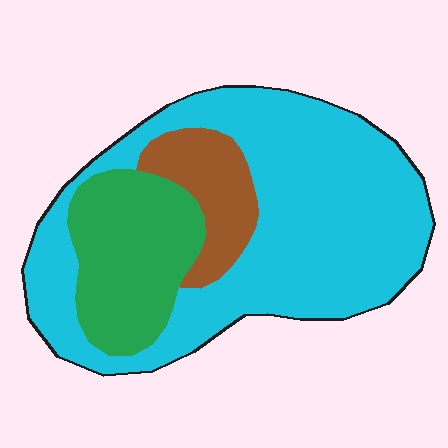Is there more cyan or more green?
Cyan.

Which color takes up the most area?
Cyan, at roughly 65%.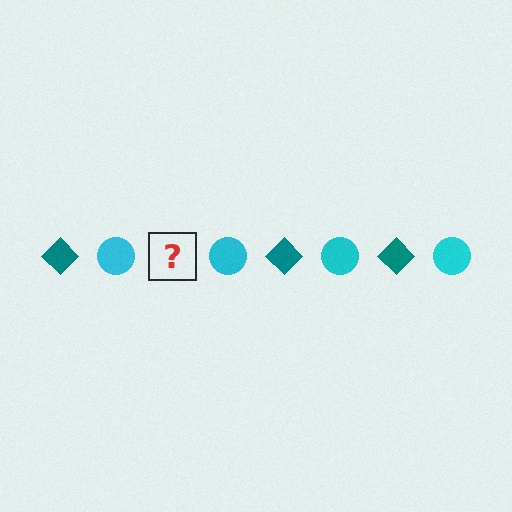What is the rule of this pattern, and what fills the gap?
The rule is that the pattern alternates between teal diamond and cyan circle. The gap should be filled with a teal diamond.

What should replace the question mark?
The question mark should be replaced with a teal diamond.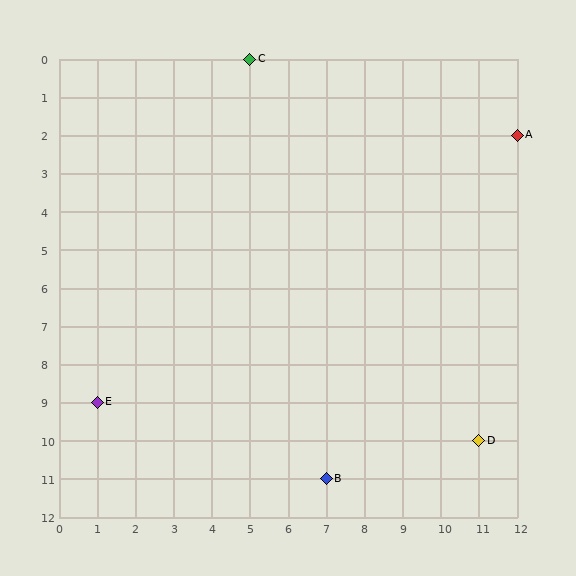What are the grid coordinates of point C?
Point C is at grid coordinates (5, 0).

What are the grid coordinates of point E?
Point E is at grid coordinates (1, 9).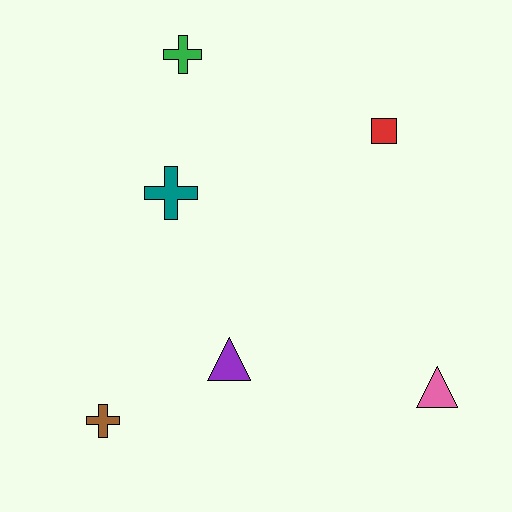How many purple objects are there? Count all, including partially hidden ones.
There is 1 purple object.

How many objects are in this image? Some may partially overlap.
There are 6 objects.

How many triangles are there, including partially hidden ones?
There are 2 triangles.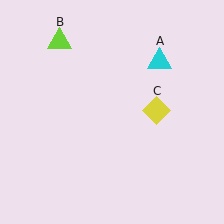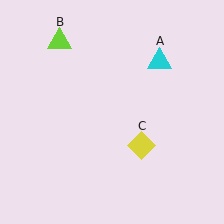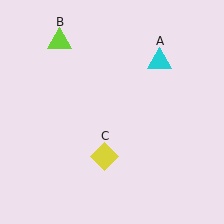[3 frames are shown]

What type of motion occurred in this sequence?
The yellow diamond (object C) rotated clockwise around the center of the scene.